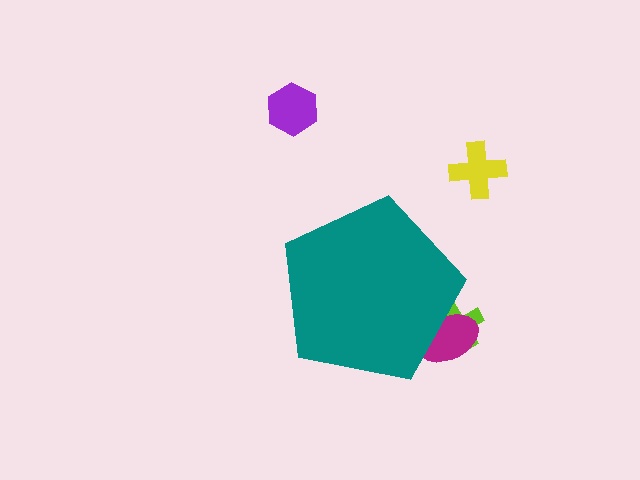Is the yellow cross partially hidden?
No, the yellow cross is fully visible.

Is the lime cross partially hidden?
Yes, the lime cross is partially hidden behind the teal pentagon.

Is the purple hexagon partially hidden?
No, the purple hexagon is fully visible.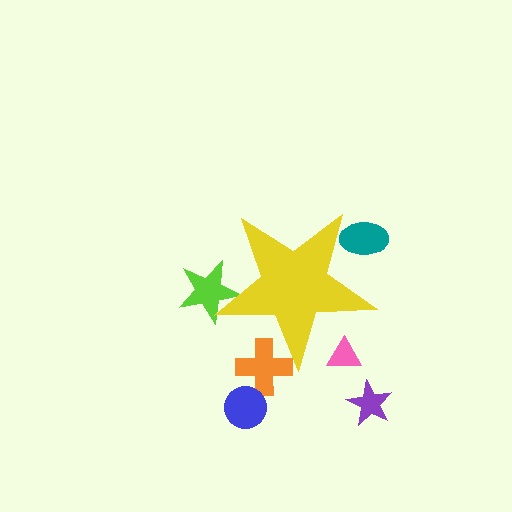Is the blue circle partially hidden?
No, the blue circle is fully visible.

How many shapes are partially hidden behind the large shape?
4 shapes are partially hidden.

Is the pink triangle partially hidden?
Yes, the pink triangle is partially hidden behind the yellow star.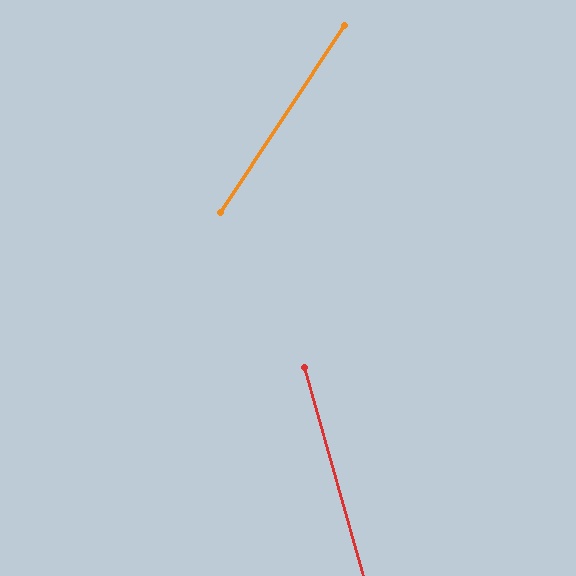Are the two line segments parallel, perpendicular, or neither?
Neither parallel nor perpendicular — they differ by about 49°.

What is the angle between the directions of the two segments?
Approximately 49 degrees.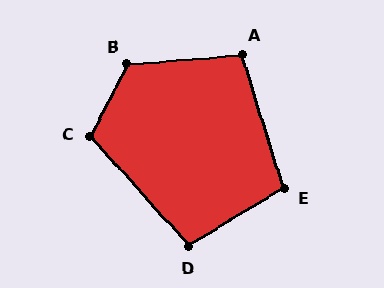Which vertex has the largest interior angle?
B, at approximately 122 degrees.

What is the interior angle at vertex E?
Approximately 104 degrees (obtuse).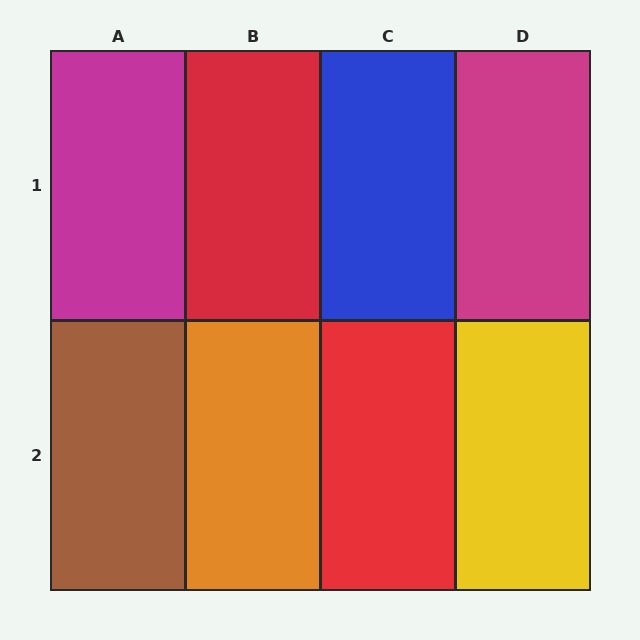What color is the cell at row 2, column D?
Yellow.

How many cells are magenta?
2 cells are magenta.